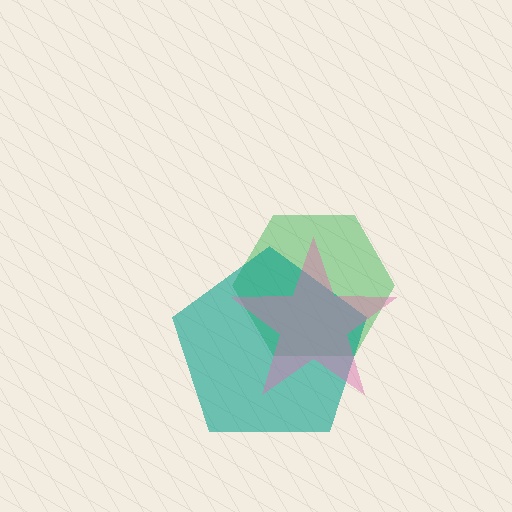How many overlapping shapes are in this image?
There are 3 overlapping shapes in the image.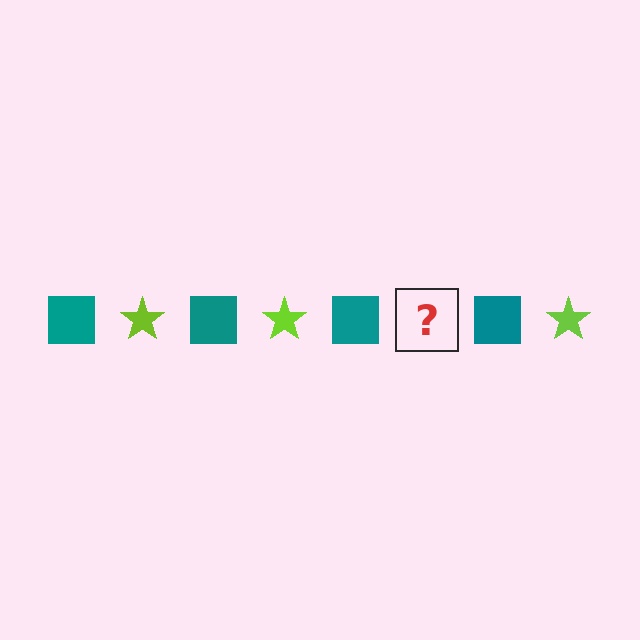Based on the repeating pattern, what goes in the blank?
The blank should be a lime star.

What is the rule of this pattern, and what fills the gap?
The rule is that the pattern alternates between teal square and lime star. The gap should be filled with a lime star.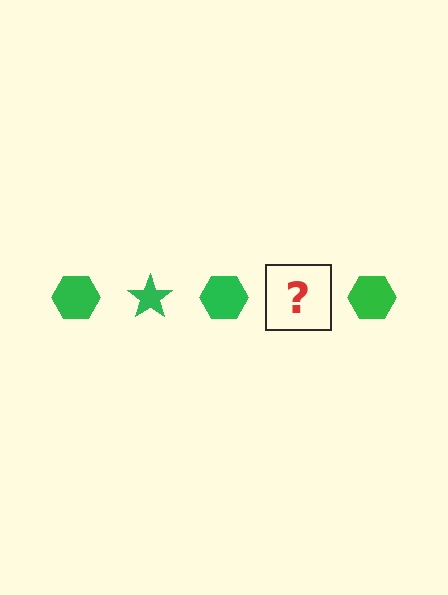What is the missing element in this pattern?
The missing element is a green star.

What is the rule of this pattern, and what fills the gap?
The rule is that the pattern cycles through hexagon, star shapes in green. The gap should be filled with a green star.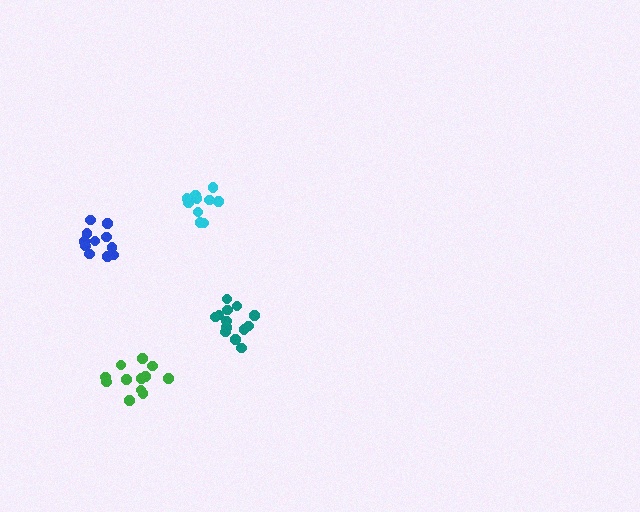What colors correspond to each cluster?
The clusters are colored: blue, green, cyan, teal.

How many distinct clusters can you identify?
There are 4 distinct clusters.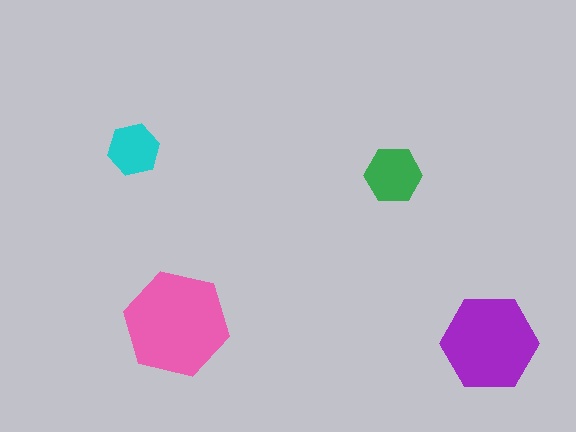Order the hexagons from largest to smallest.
the pink one, the purple one, the green one, the cyan one.